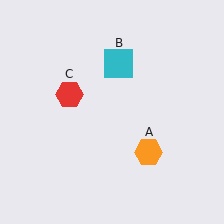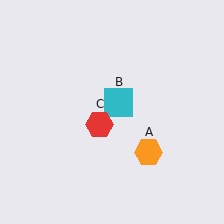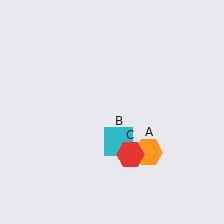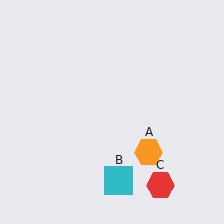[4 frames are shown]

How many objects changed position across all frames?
2 objects changed position: cyan square (object B), red hexagon (object C).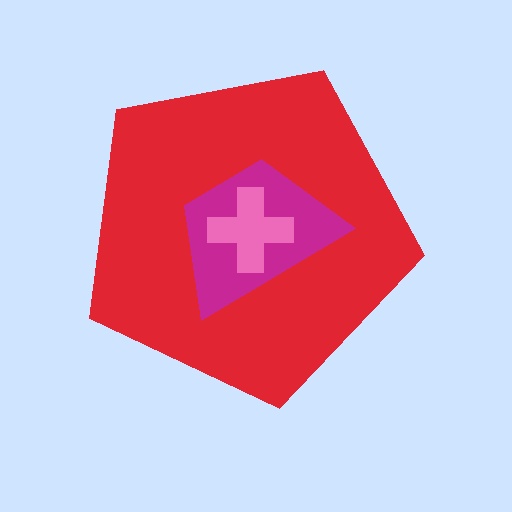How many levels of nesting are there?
3.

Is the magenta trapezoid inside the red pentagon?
Yes.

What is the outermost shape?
The red pentagon.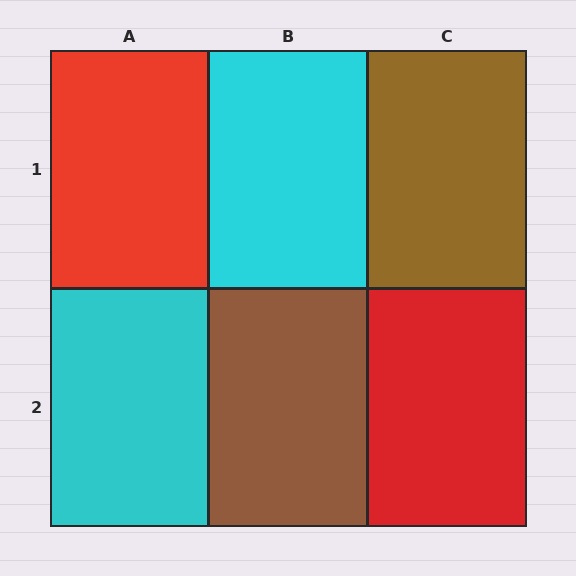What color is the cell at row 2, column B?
Brown.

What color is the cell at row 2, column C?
Red.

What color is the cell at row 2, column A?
Cyan.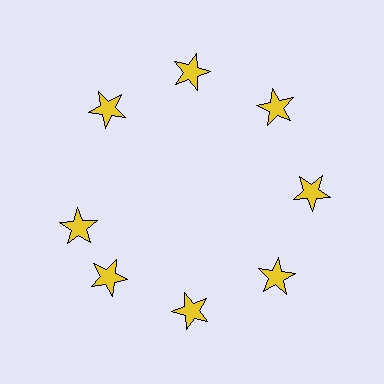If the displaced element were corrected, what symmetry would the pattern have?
It would have 8-fold rotational symmetry — the pattern would map onto itself every 45 degrees.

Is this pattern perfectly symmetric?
No. The 8 yellow stars are arranged in a ring, but one element near the 9 o'clock position is rotated out of alignment along the ring, breaking the 8-fold rotational symmetry.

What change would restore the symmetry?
The symmetry would be restored by rotating it back into even spacing with its neighbors so that all 8 stars sit at equal angles and equal distance from the center.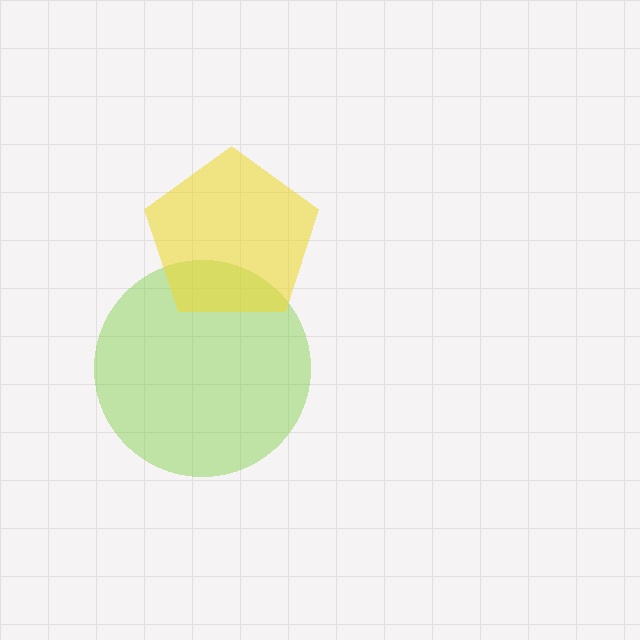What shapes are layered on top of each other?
The layered shapes are: a lime circle, a yellow pentagon.